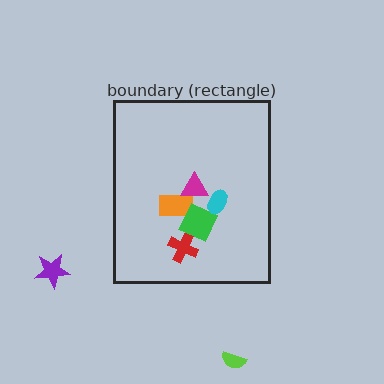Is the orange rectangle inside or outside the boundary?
Inside.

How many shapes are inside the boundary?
5 inside, 2 outside.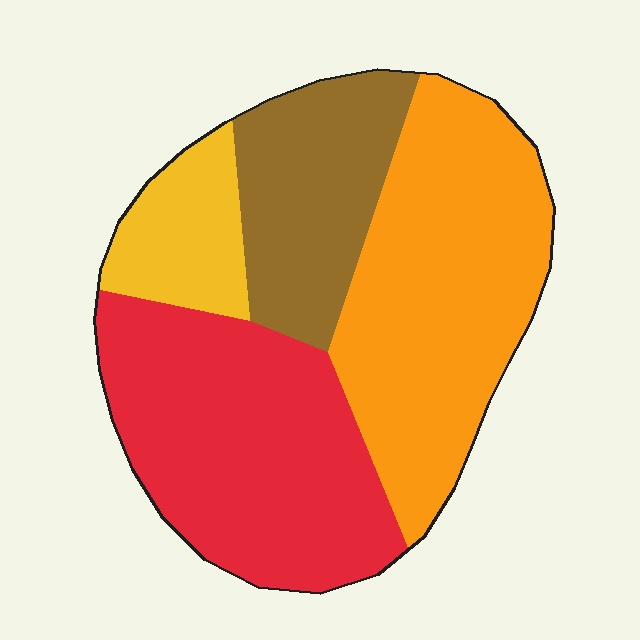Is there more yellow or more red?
Red.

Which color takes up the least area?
Yellow, at roughly 10%.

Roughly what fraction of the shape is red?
Red takes up about one third (1/3) of the shape.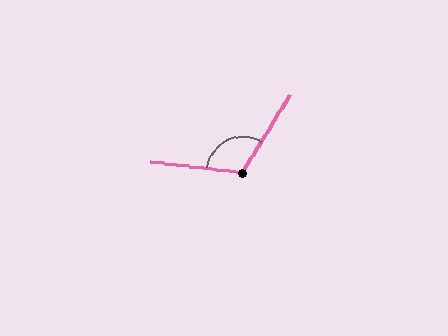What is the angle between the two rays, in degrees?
Approximately 115 degrees.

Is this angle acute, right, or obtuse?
It is obtuse.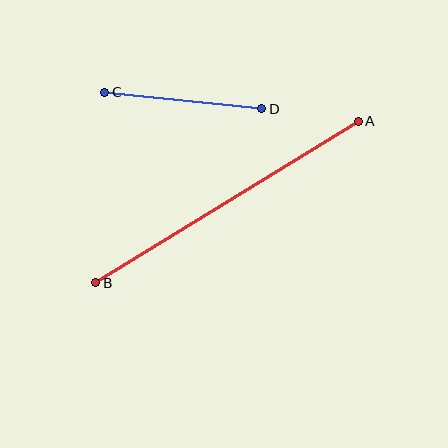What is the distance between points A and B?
The distance is approximately 308 pixels.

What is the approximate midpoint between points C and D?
The midpoint is at approximately (183, 100) pixels.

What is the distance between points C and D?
The distance is approximately 158 pixels.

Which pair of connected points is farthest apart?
Points A and B are farthest apart.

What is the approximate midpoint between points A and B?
The midpoint is at approximately (227, 202) pixels.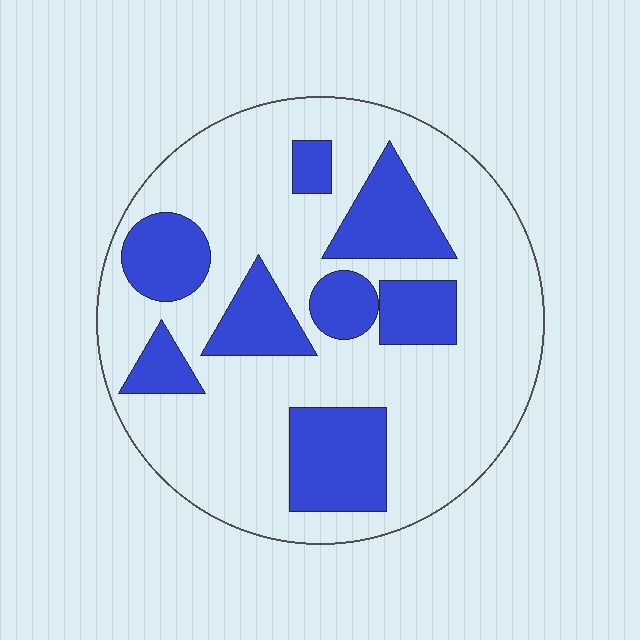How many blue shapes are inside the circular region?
8.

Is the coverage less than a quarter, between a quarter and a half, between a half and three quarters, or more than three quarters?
Between a quarter and a half.